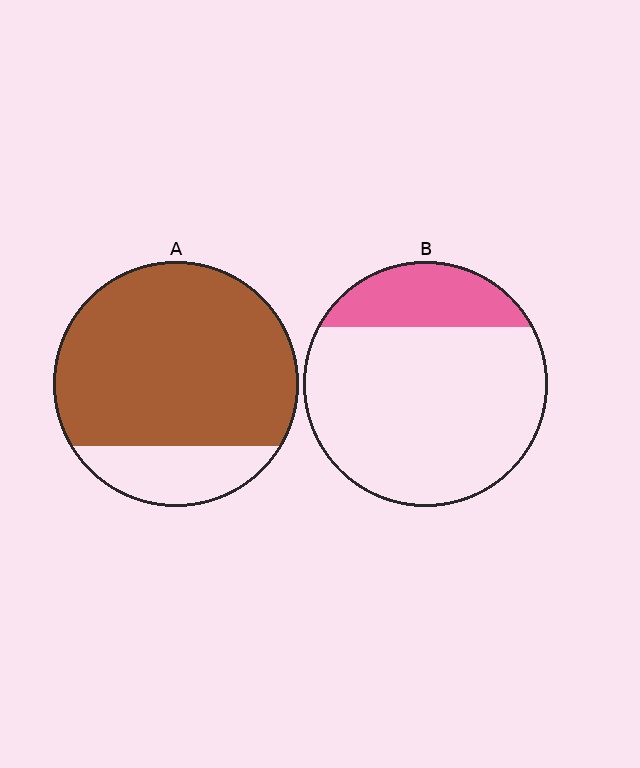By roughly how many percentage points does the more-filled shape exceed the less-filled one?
By roughly 60 percentage points (A over B).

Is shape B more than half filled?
No.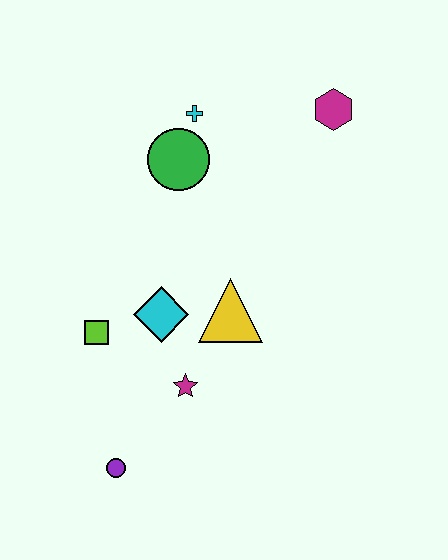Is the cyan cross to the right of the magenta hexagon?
No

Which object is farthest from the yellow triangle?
The magenta hexagon is farthest from the yellow triangle.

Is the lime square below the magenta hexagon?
Yes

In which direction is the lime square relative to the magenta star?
The lime square is to the left of the magenta star.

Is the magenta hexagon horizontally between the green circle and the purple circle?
No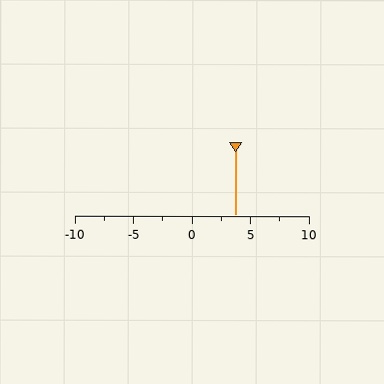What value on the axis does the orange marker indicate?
The marker indicates approximately 3.8.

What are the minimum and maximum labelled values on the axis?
The axis runs from -10 to 10.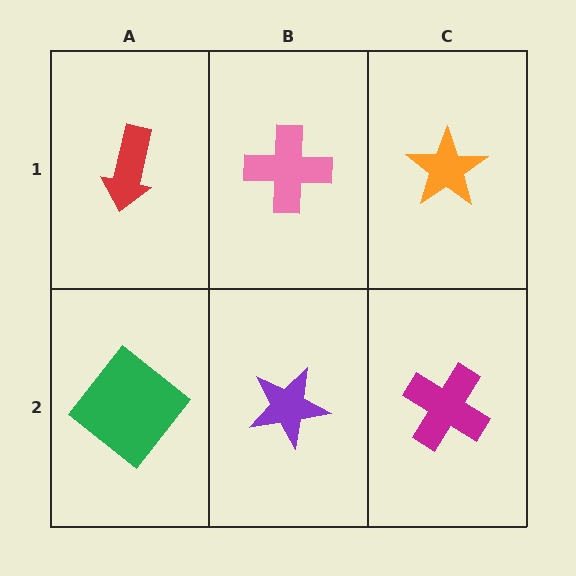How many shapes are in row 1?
3 shapes.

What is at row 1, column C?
An orange star.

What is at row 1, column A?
A red arrow.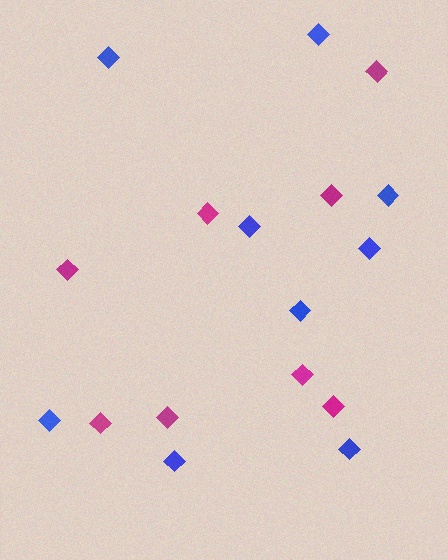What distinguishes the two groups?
There are 2 groups: one group of blue diamonds (9) and one group of magenta diamonds (8).